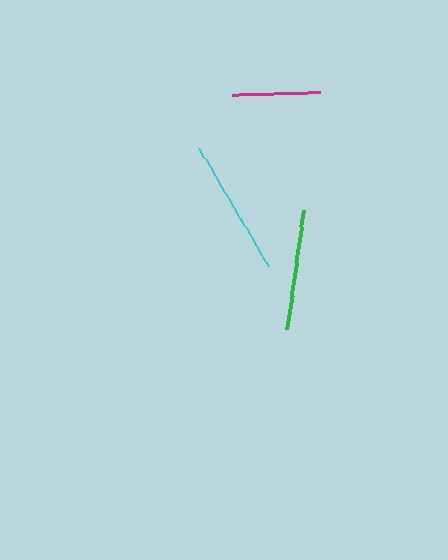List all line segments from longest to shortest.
From longest to shortest: cyan, green, magenta.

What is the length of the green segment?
The green segment is approximately 120 pixels long.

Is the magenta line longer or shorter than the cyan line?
The cyan line is longer than the magenta line.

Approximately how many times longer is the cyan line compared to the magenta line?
The cyan line is approximately 1.6 times the length of the magenta line.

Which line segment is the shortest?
The magenta line is the shortest at approximately 88 pixels.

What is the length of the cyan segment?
The cyan segment is approximately 137 pixels long.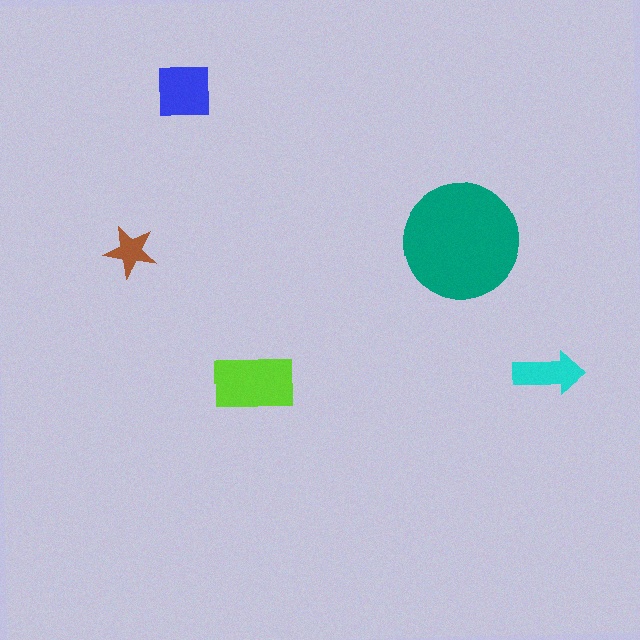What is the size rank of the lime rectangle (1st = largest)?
2nd.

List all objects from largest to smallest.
The teal circle, the lime rectangle, the blue square, the cyan arrow, the brown star.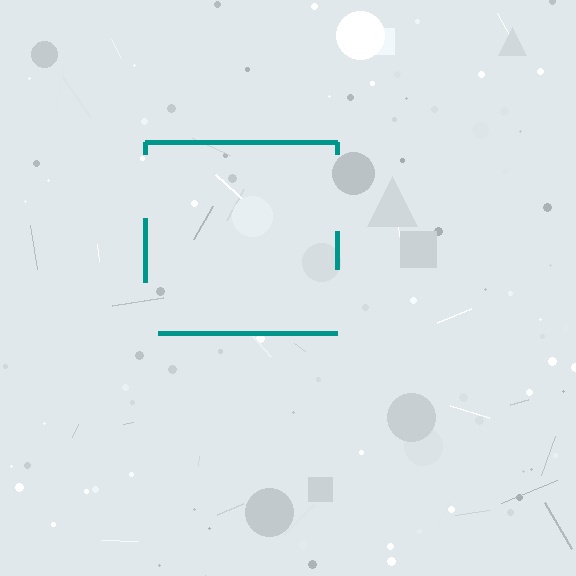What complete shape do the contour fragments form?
The contour fragments form a square.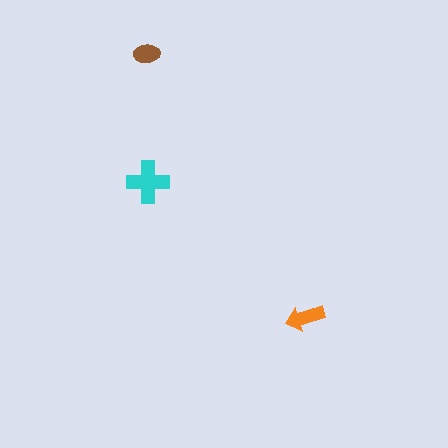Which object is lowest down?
The orange arrow is bottommost.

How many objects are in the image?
There are 3 objects in the image.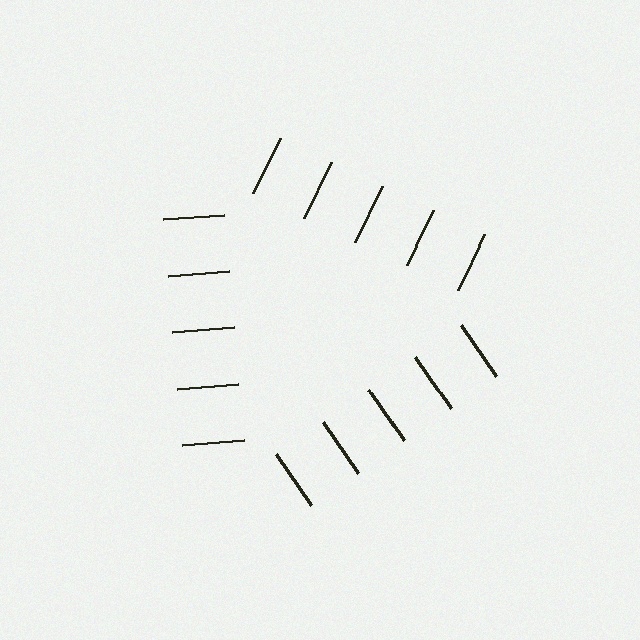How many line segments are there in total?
15 — 5 along each of the 3 edges.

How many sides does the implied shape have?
3 sides — the line-ends trace a triangle.